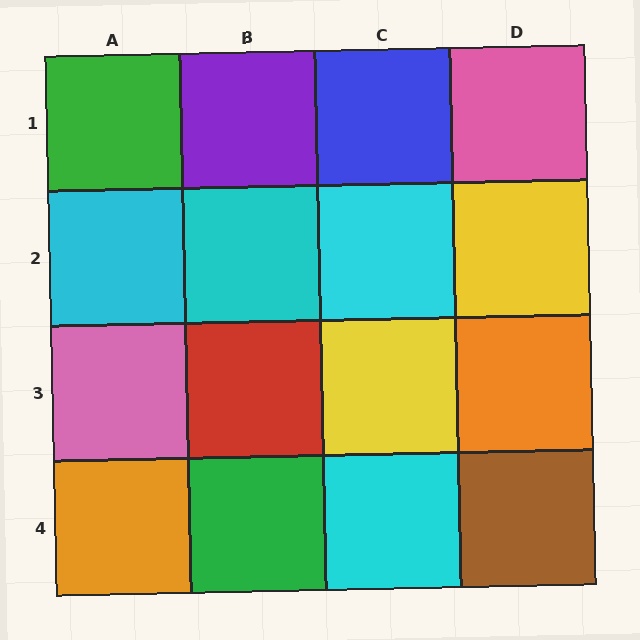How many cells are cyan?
4 cells are cyan.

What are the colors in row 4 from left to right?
Orange, green, cyan, brown.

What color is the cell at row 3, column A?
Pink.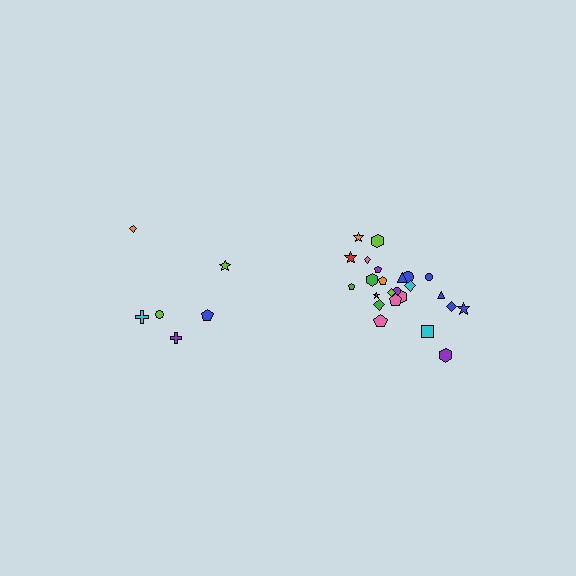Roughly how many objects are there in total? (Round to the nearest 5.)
Roughly 30 objects in total.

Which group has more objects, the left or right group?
The right group.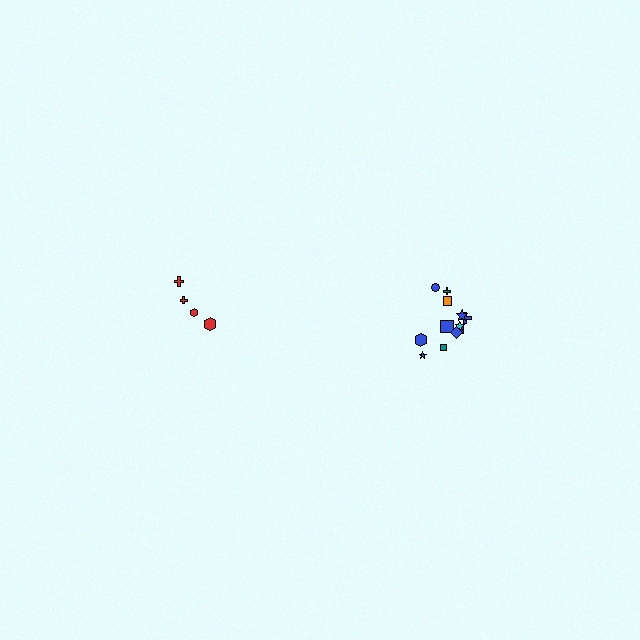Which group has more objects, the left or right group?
The right group.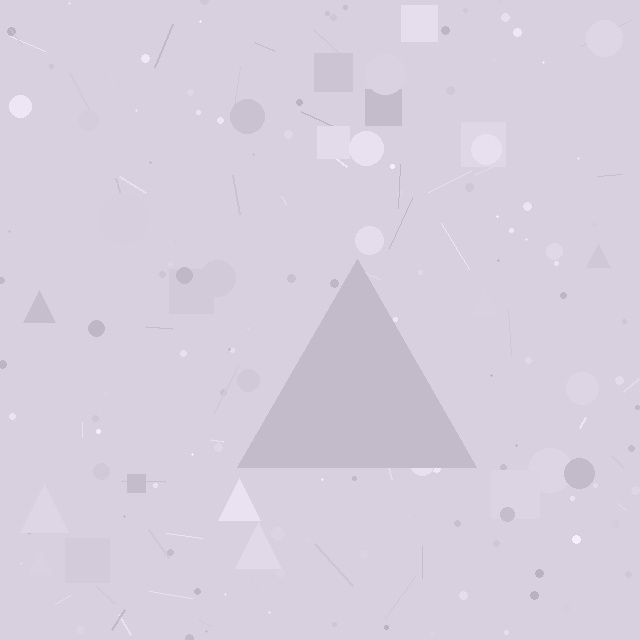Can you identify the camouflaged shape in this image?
The camouflaged shape is a triangle.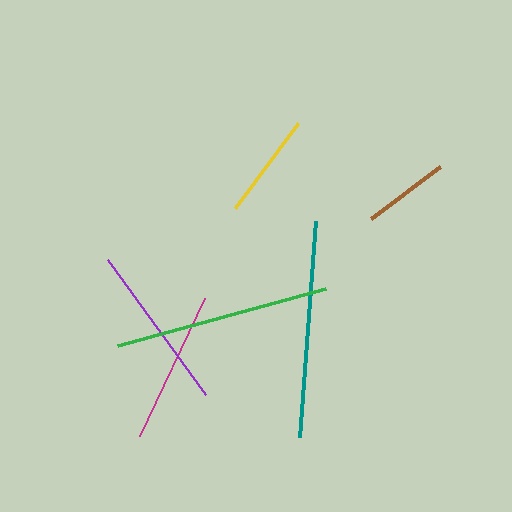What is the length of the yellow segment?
The yellow segment is approximately 105 pixels long.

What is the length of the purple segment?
The purple segment is approximately 167 pixels long.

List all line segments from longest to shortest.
From longest to shortest: teal, green, purple, magenta, yellow, brown.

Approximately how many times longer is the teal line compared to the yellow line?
The teal line is approximately 2.1 times the length of the yellow line.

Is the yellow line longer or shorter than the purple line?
The purple line is longer than the yellow line.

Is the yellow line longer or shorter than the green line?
The green line is longer than the yellow line.